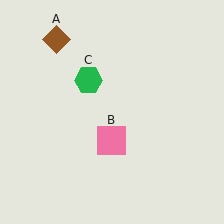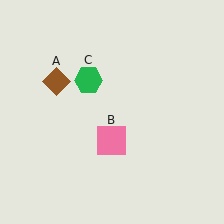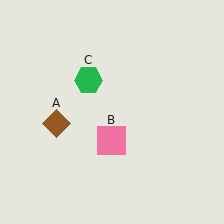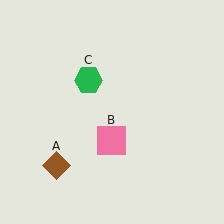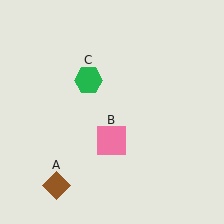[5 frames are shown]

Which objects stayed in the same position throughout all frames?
Pink square (object B) and green hexagon (object C) remained stationary.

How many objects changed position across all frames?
1 object changed position: brown diamond (object A).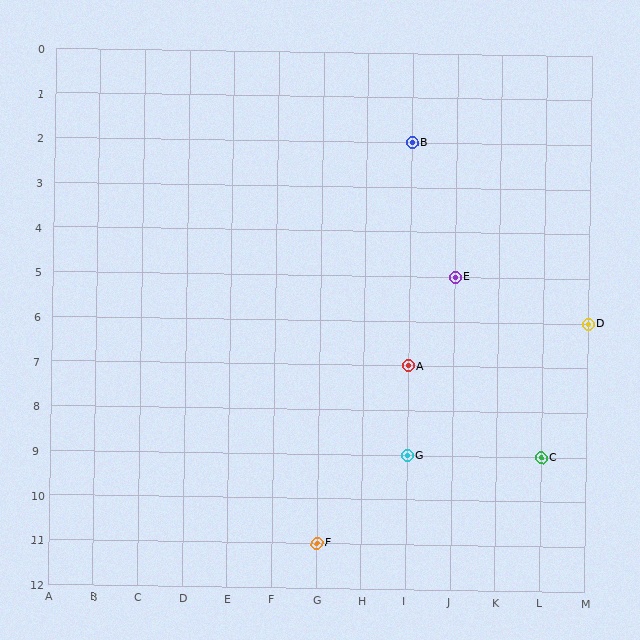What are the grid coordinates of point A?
Point A is at grid coordinates (I, 7).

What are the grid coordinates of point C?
Point C is at grid coordinates (L, 9).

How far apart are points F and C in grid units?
Points F and C are 5 columns and 2 rows apart (about 5.4 grid units diagonally).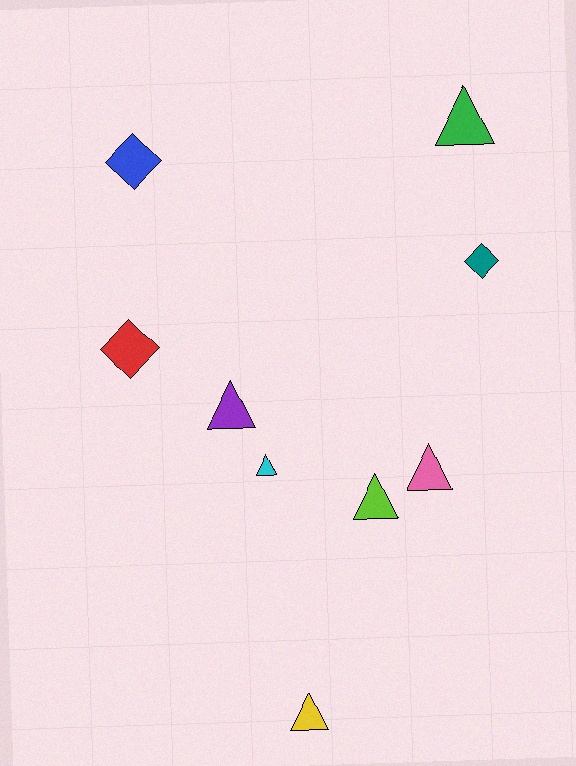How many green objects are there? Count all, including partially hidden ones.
There is 1 green object.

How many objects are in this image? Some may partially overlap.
There are 9 objects.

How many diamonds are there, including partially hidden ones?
There are 3 diamonds.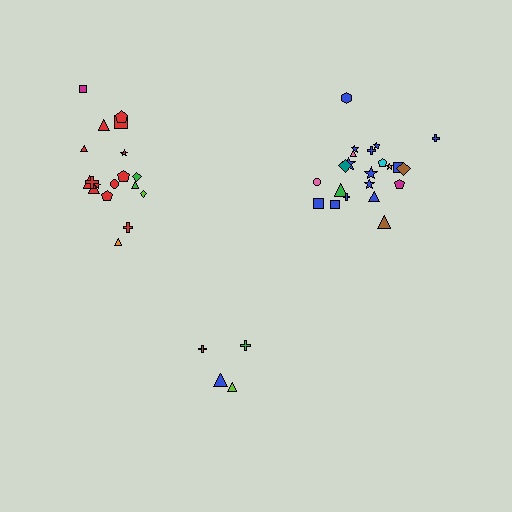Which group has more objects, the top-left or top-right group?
The top-right group.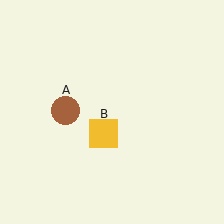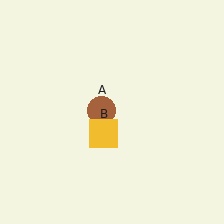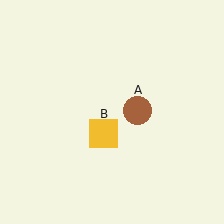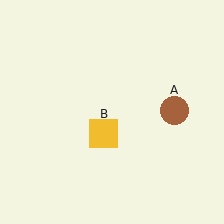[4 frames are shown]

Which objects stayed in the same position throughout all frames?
Yellow square (object B) remained stationary.